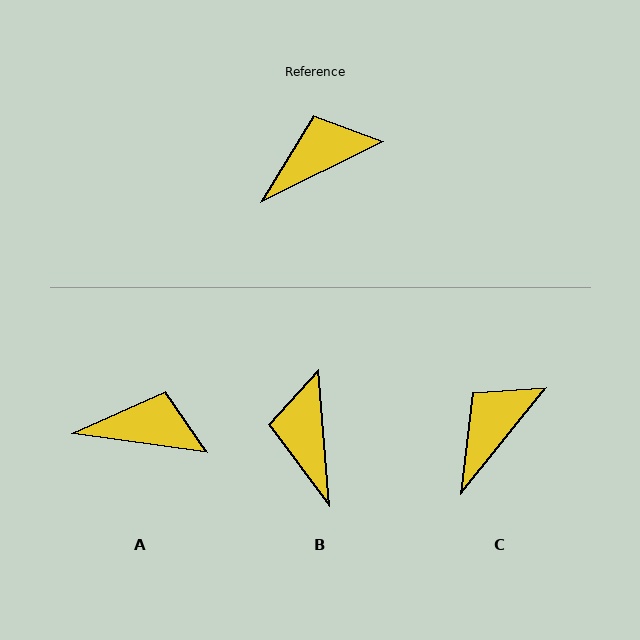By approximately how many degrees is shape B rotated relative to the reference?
Approximately 68 degrees counter-clockwise.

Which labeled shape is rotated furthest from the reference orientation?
B, about 68 degrees away.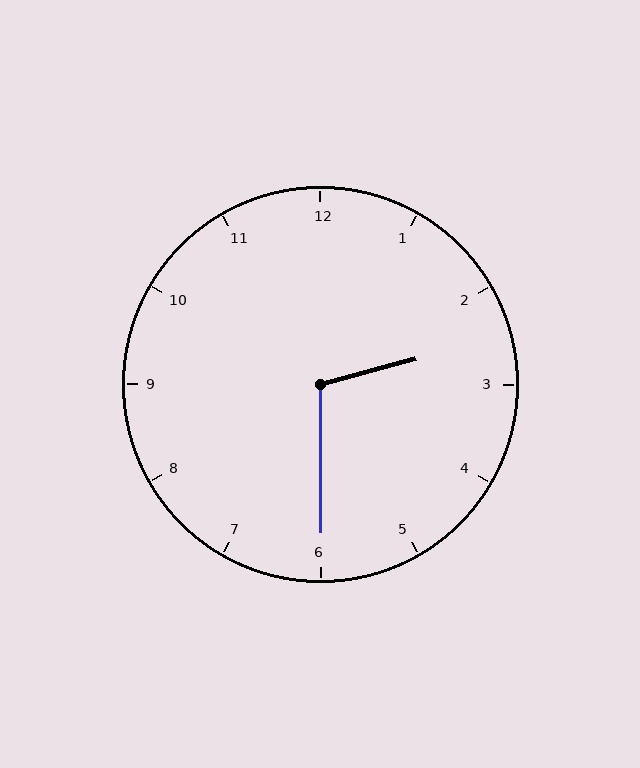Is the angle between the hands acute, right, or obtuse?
It is obtuse.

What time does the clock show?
2:30.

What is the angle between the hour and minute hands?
Approximately 105 degrees.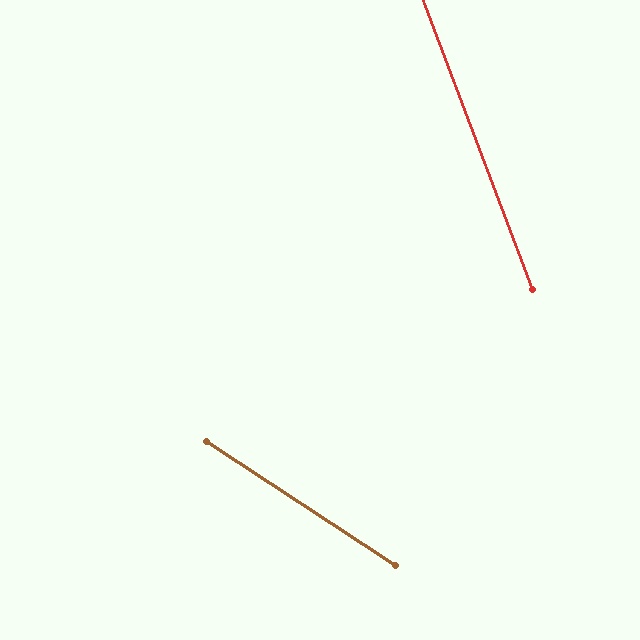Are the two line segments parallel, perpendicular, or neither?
Neither parallel nor perpendicular — they differ by about 36°.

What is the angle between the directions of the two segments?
Approximately 36 degrees.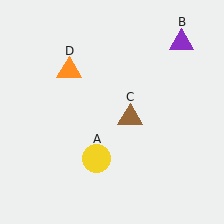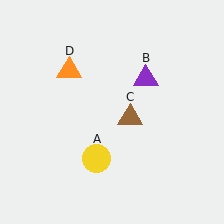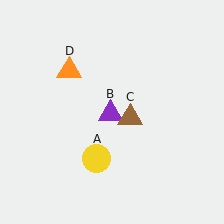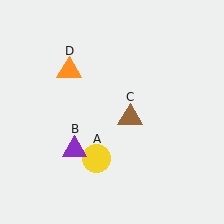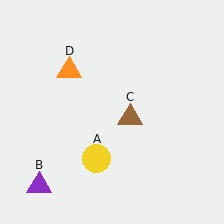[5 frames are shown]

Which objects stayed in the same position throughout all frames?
Yellow circle (object A) and brown triangle (object C) and orange triangle (object D) remained stationary.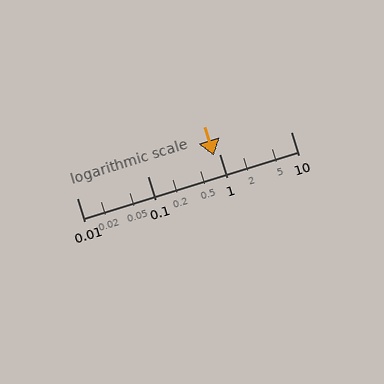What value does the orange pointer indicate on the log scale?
The pointer indicates approximately 0.84.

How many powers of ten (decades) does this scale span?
The scale spans 3 decades, from 0.01 to 10.